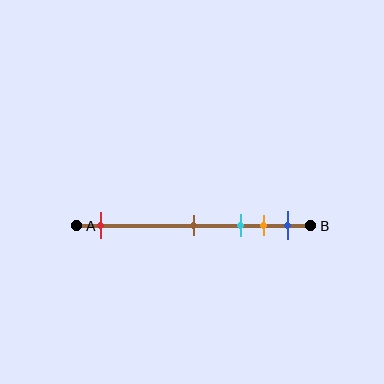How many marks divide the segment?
There are 5 marks dividing the segment.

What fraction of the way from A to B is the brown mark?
The brown mark is approximately 50% (0.5) of the way from A to B.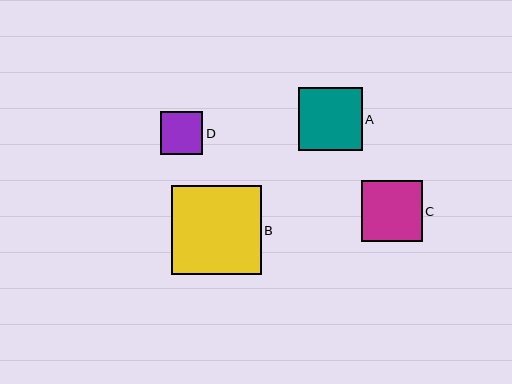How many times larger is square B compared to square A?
Square B is approximately 1.4 times the size of square A.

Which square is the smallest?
Square D is the smallest with a size of approximately 43 pixels.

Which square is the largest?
Square B is the largest with a size of approximately 90 pixels.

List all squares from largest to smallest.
From largest to smallest: B, A, C, D.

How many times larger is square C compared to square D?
Square C is approximately 1.4 times the size of square D.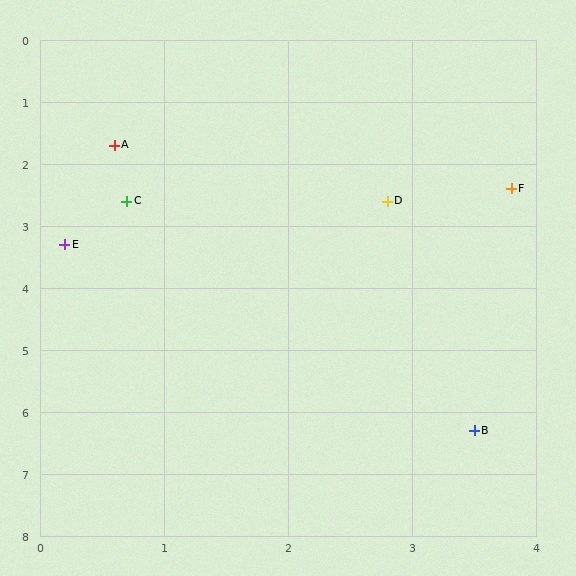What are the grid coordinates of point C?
Point C is at approximately (0.7, 2.6).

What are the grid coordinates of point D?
Point D is at approximately (2.8, 2.6).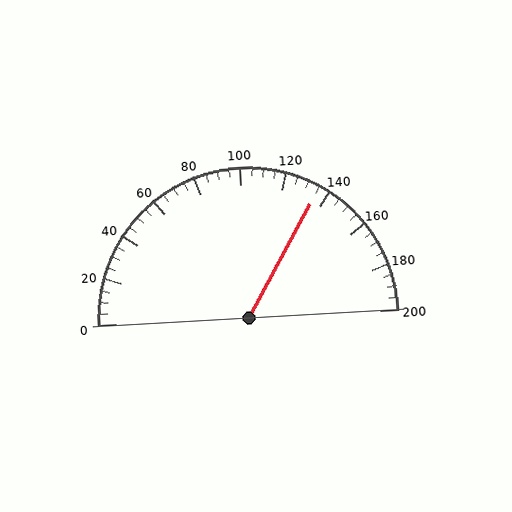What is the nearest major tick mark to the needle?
The nearest major tick mark is 140.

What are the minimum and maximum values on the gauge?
The gauge ranges from 0 to 200.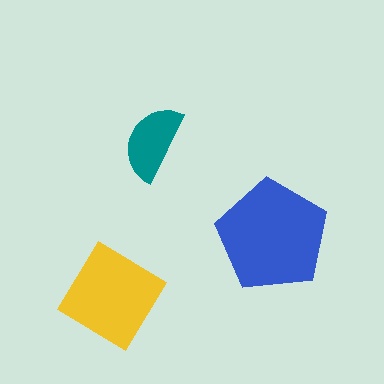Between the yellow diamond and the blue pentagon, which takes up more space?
The blue pentagon.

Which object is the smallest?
The teal semicircle.